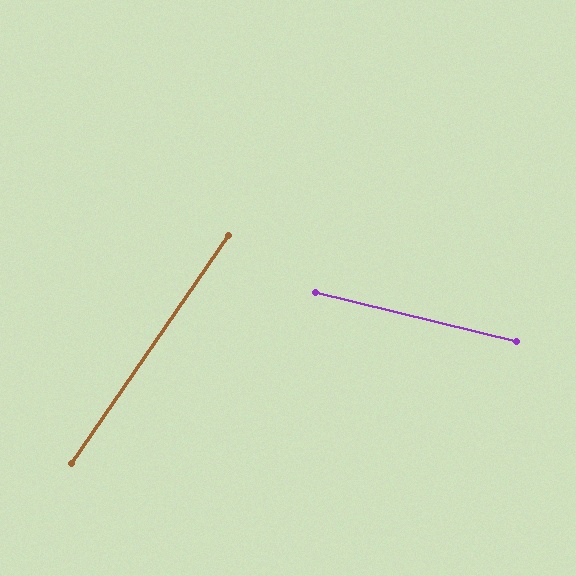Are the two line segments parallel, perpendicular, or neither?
Neither parallel nor perpendicular — they differ by about 69°.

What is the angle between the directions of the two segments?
Approximately 69 degrees.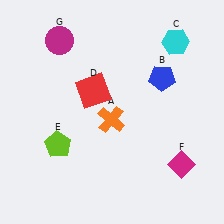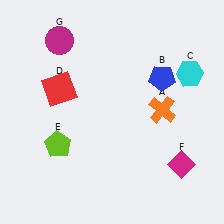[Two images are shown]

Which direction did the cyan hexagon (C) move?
The cyan hexagon (C) moved down.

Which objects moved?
The objects that moved are: the orange cross (A), the cyan hexagon (C), the red square (D).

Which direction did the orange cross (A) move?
The orange cross (A) moved right.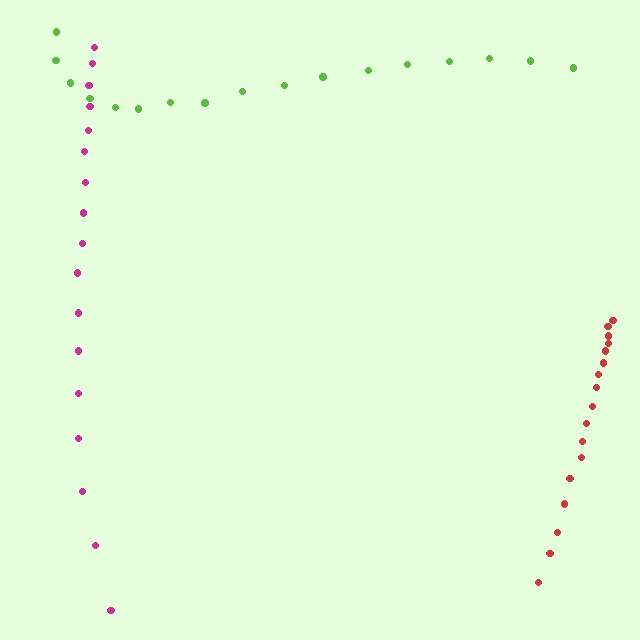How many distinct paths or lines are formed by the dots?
There are 3 distinct paths.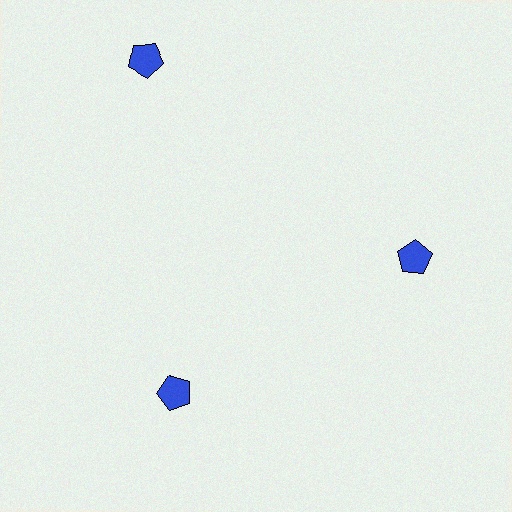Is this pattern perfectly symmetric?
No. The 3 blue pentagons are arranged in a ring, but one element near the 11 o'clock position is pushed outward from the center, breaking the 3-fold rotational symmetry.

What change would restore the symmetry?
The symmetry would be restored by moving it inward, back onto the ring so that all 3 pentagons sit at equal angles and equal distance from the center.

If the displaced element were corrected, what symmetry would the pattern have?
It would have 3-fold rotational symmetry — the pattern would map onto itself every 120 degrees.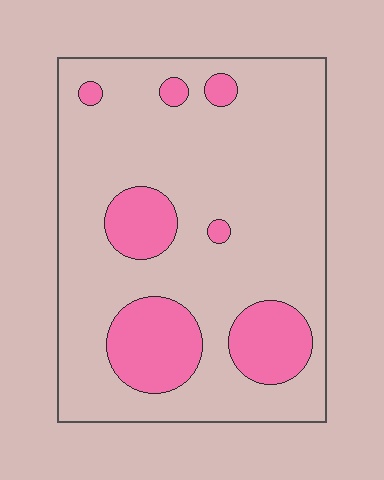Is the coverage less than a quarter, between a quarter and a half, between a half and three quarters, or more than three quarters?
Less than a quarter.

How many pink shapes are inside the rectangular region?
7.